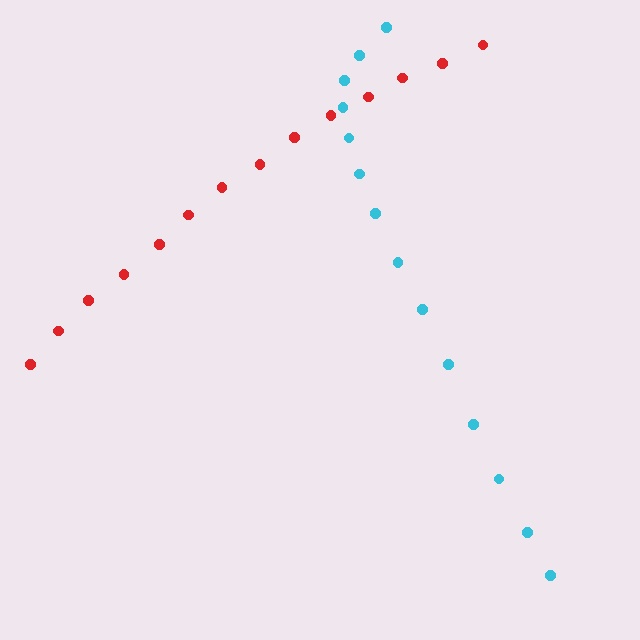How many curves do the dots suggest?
There are 2 distinct paths.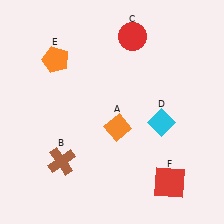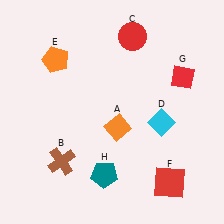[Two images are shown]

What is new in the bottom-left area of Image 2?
A teal pentagon (H) was added in the bottom-left area of Image 2.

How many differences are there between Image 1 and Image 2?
There are 2 differences between the two images.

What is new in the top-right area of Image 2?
A red diamond (G) was added in the top-right area of Image 2.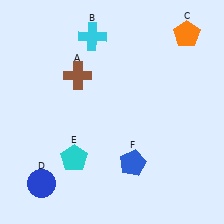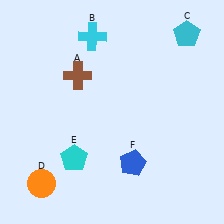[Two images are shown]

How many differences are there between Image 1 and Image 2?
There are 2 differences between the two images.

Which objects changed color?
C changed from orange to cyan. D changed from blue to orange.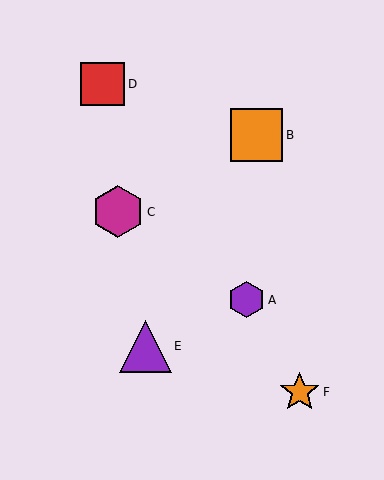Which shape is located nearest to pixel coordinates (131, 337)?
The purple triangle (labeled E) at (146, 346) is nearest to that location.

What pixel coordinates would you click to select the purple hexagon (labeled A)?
Click at (247, 300) to select the purple hexagon A.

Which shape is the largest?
The magenta hexagon (labeled C) is the largest.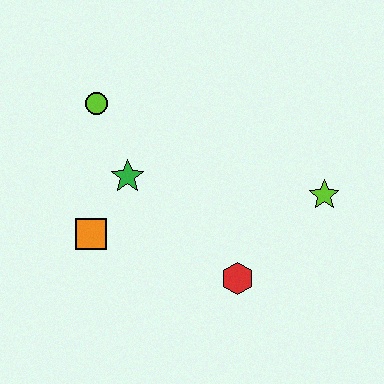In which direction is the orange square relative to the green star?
The orange square is below the green star.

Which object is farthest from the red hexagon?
The lime circle is farthest from the red hexagon.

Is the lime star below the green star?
Yes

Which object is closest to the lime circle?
The green star is closest to the lime circle.